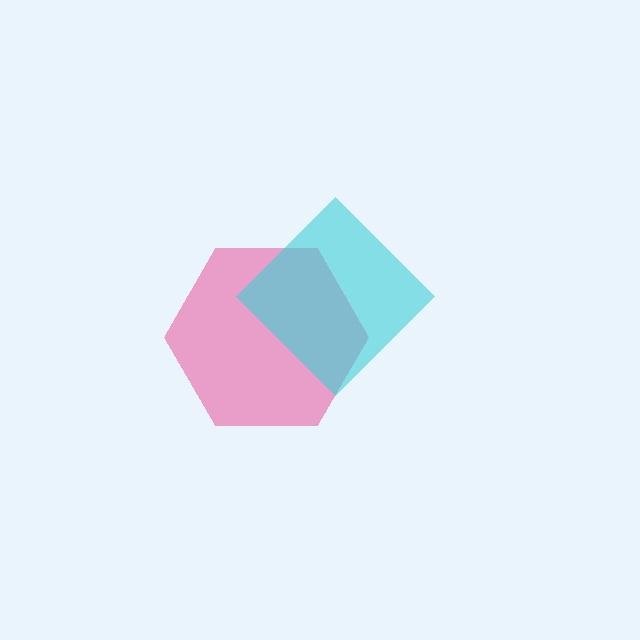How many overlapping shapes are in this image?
There are 2 overlapping shapes in the image.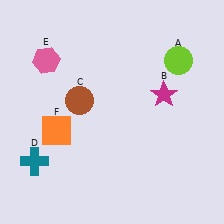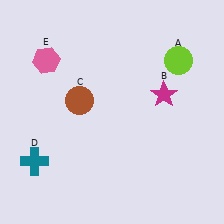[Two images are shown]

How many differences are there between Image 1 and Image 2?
There is 1 difference between the two images.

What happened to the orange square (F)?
The orange square (F) was removed in Image 2. It was in the bottom-left area of Image 1.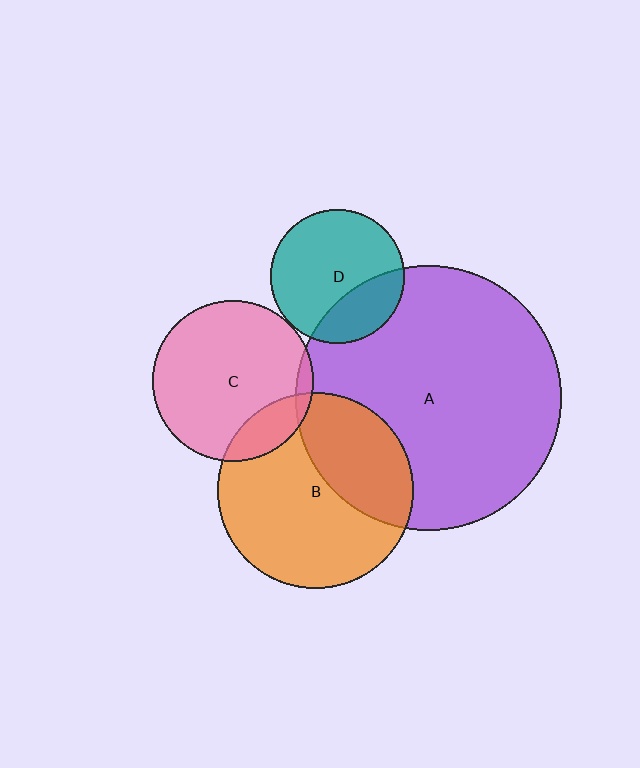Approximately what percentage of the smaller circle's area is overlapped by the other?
Approximately 35%.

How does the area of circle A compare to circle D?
Approximately 3.9 times.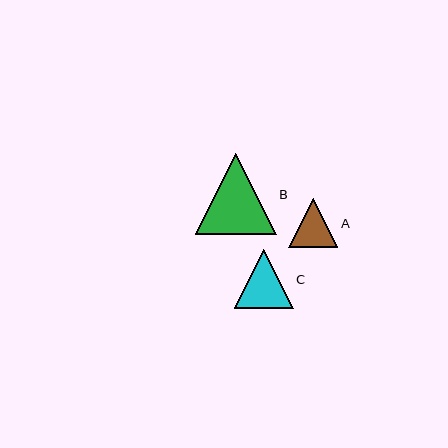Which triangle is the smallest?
Triangle A is the smallest with a size of approximately 49 pixels.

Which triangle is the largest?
Triangle B is the largest with a size of approximately 81 pixels.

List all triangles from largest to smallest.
From largest to smallest: B, C, A.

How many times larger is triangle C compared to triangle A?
Triangle C is approximately 1.2 times the size of triangle A.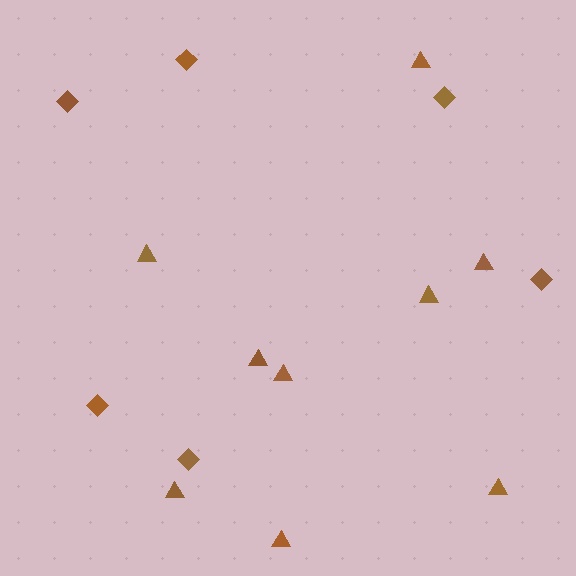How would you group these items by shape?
There are 2 groups: one group of diamonds (6) and one group of triangles (9).